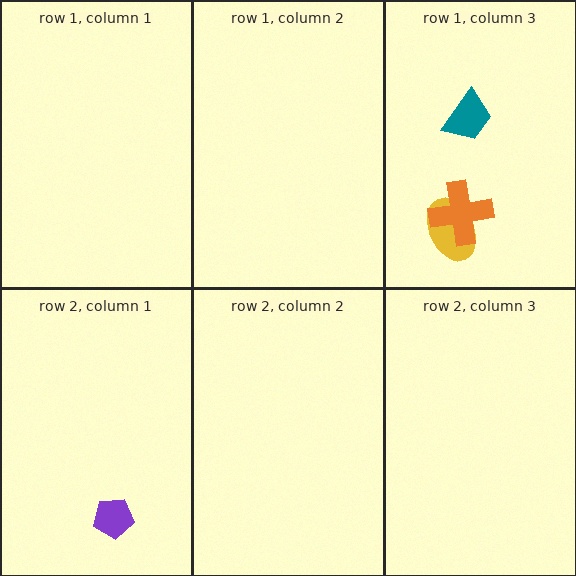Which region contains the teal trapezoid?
The row 1, column 3 region.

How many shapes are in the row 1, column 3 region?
3.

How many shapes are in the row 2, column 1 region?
1.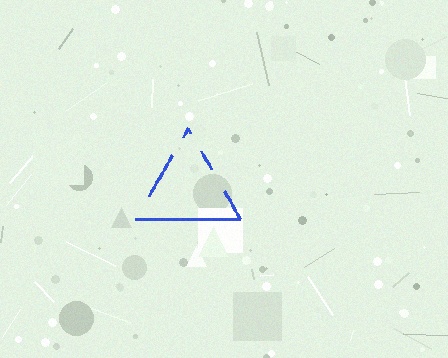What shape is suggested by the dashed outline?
The dashed outline suggests a triangle.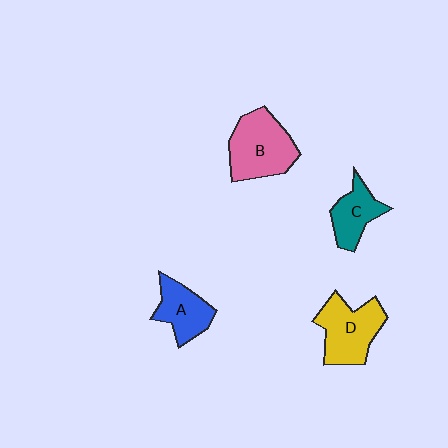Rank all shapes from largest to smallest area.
From largest to smallest: B (pink), D (yellow), A (blue), C (teal).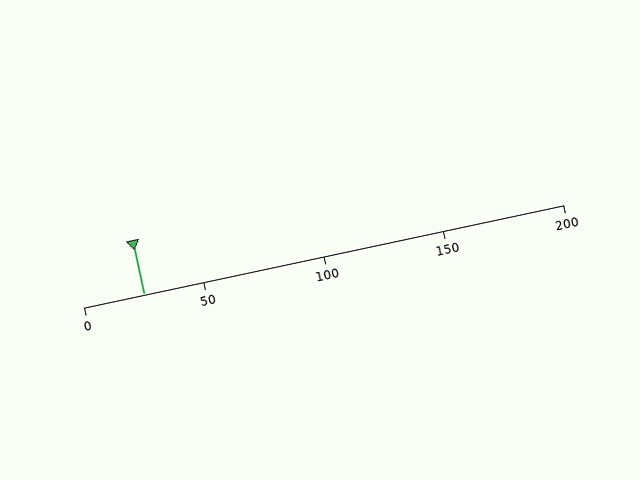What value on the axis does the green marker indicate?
The marker indicates approximately 25.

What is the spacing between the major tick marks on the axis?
The major ticks are spaced 50 apart.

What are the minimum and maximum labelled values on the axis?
The axis runs from 0 to 200.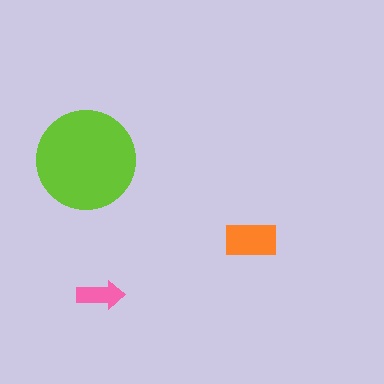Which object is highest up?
The lime circle is topmost.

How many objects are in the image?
There are 3 objects in the image.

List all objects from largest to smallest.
The lime circle, the orange rectangle, the pink arrow.